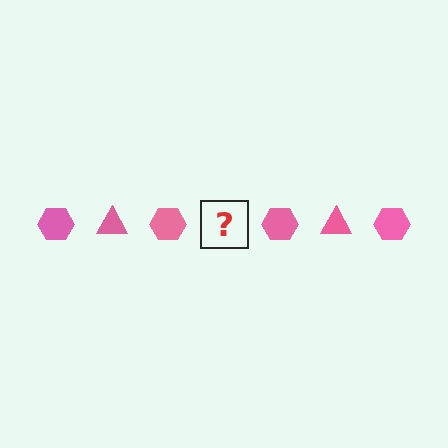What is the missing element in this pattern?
The missing element is a pink triangle.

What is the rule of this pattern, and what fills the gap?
The rule is that the pattern cycles through hexagon, triangle shapes in pink. The gap should be filled with a pink triangle.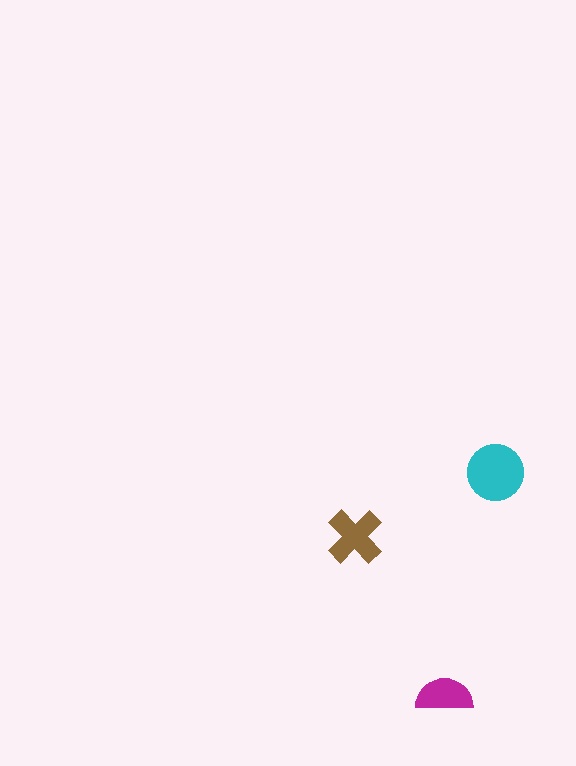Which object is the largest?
The cyan circle.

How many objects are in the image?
There are 3 objects in the image.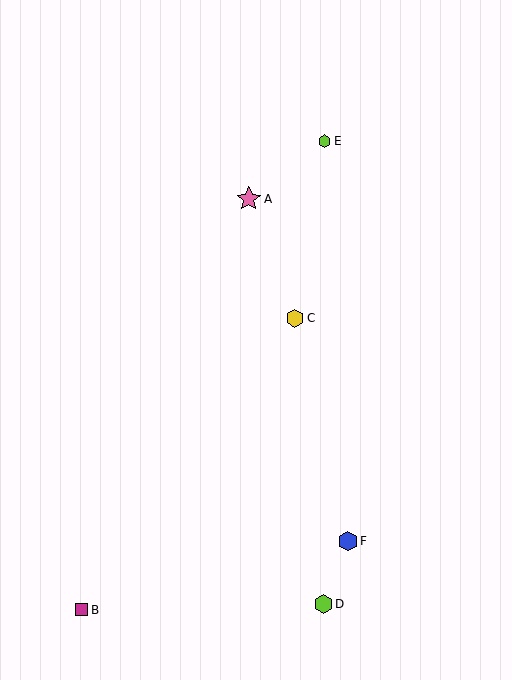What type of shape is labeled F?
Shape F is a blue hexagon.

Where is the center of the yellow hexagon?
The center of the yellow hexagon is at (295, 318).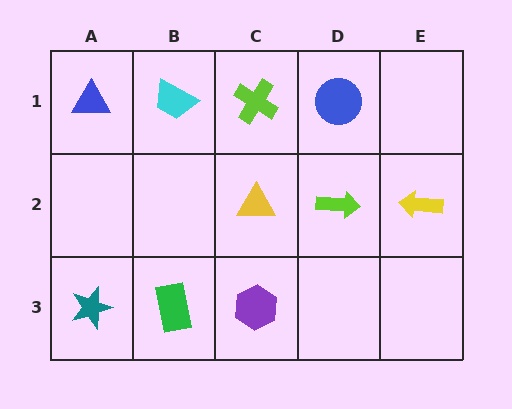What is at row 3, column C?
A purple hexagon.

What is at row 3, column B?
A green rectangle.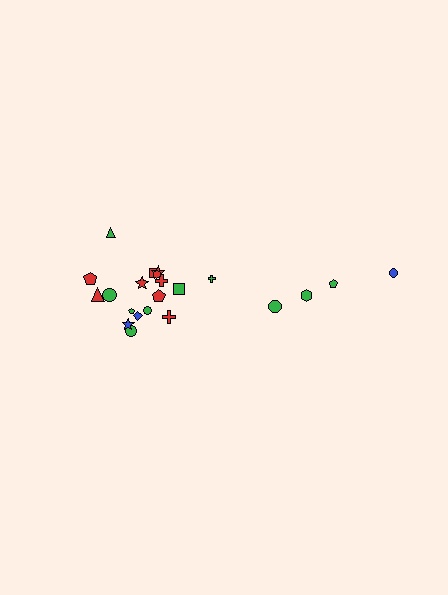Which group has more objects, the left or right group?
The left group.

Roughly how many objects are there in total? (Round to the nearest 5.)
Roughly 20 objects in total.